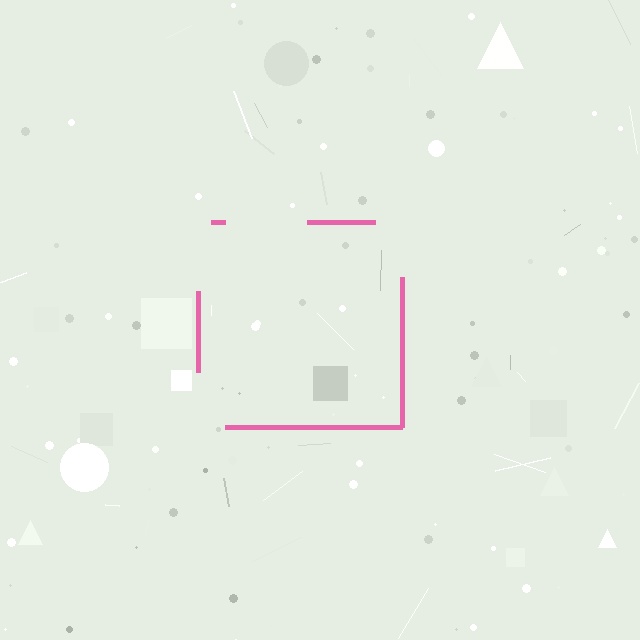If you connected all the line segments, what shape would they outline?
They would outline a square.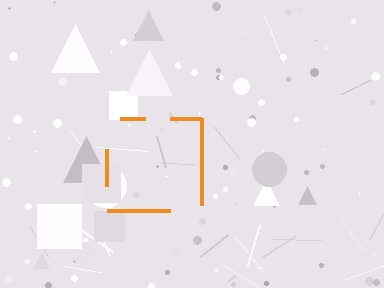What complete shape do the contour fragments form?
The contour fragments form a square.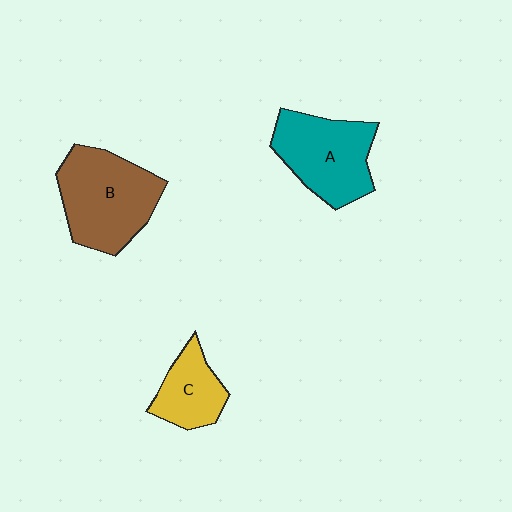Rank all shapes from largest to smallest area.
From largest to smallest: B (brown), A (teal), C (yellow).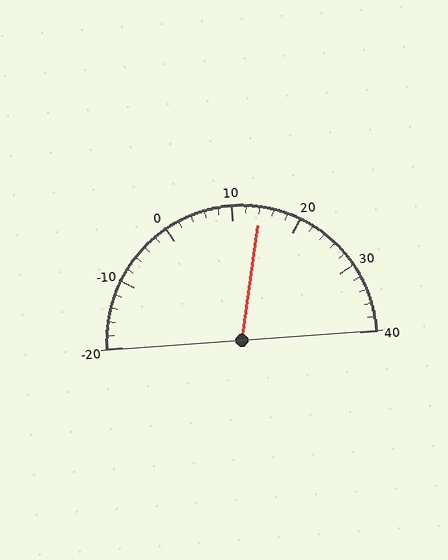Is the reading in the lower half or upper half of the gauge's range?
The reading is in the upper half of the range (-20 to 40).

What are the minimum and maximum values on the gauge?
The gauge ranges from -20 to 40.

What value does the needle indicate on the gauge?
The needle indicates approximately 14.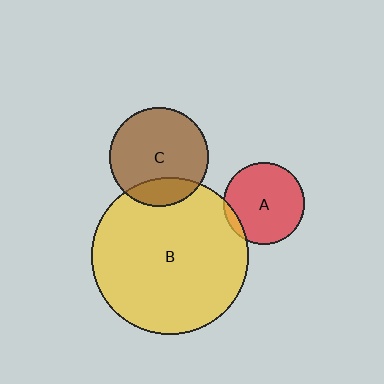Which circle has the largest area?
Circle B (yellow).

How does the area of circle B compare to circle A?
Approximately 3.7 times.